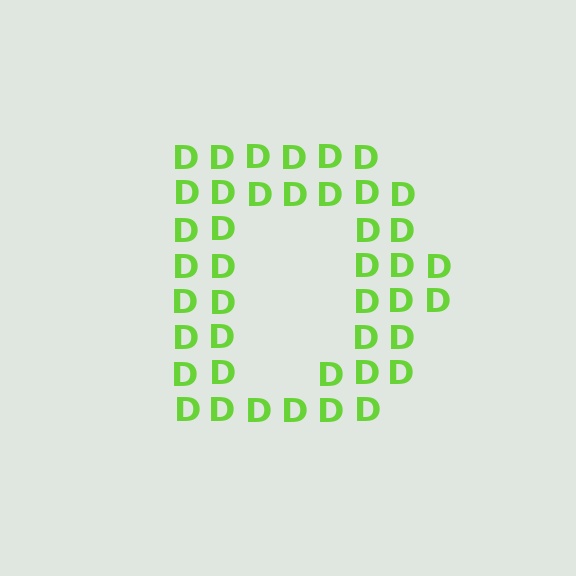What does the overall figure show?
The overall figure shows the letter D.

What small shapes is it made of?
It is made of small letter D's.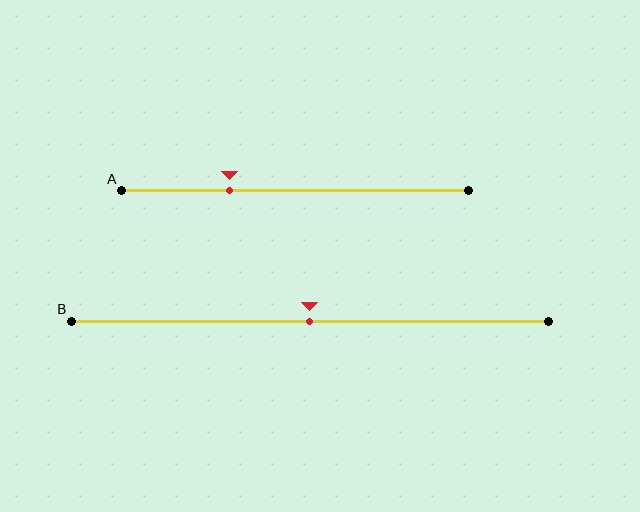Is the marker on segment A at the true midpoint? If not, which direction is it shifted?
No, the marker on segment A is shifted to the left by about 19% of the segment length.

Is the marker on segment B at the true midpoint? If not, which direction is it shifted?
Yes, the marker on segment B is at the true midpoint.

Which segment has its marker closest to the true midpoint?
Segment B has its marker closest to the true midpoint.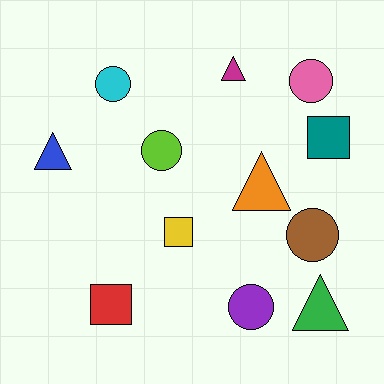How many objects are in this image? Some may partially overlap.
There are 12 objects.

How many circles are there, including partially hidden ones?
There are 5 circles.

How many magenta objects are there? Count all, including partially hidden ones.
There is 1 magenta object.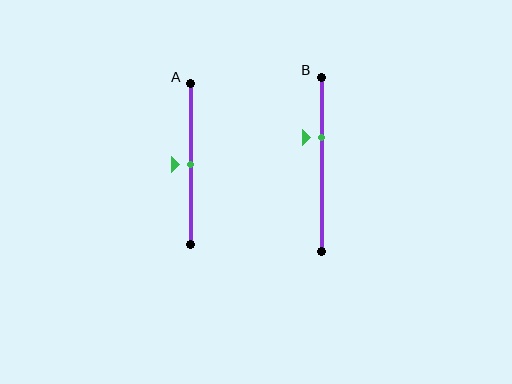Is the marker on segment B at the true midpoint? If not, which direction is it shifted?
No, the marker on segment B is shifted upward by about 15% of the segment length.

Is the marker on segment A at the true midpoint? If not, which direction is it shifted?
Yes, the marker on segment A is at the true midpoint.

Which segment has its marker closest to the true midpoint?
Segment A has its marker closest to the true midpoint.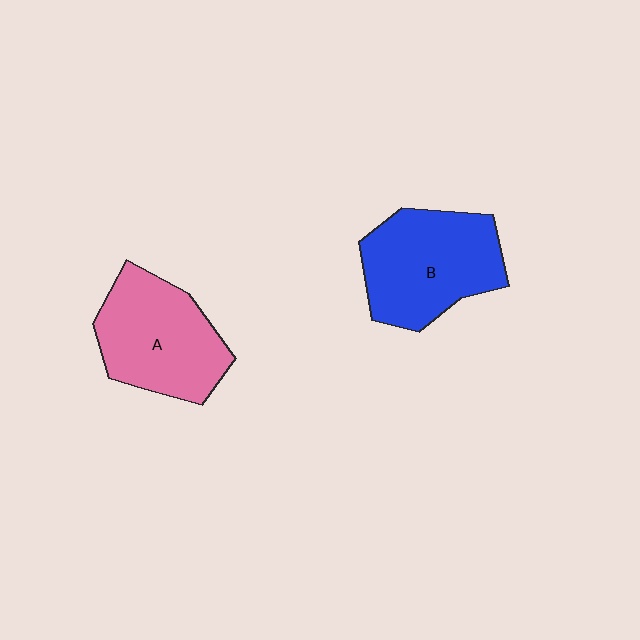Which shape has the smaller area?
Shape A (pink).